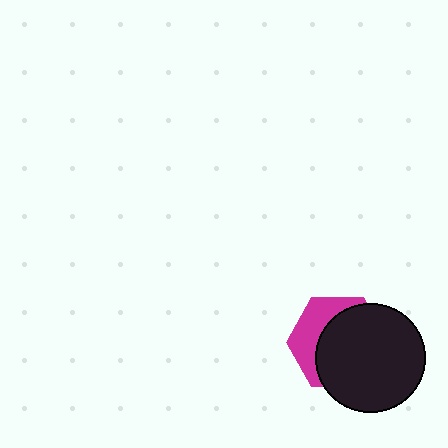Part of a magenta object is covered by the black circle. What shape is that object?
It is a hexagon.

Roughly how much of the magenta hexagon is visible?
A small part of it is visible (roughly 36%).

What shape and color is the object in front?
The object in front is a black circle.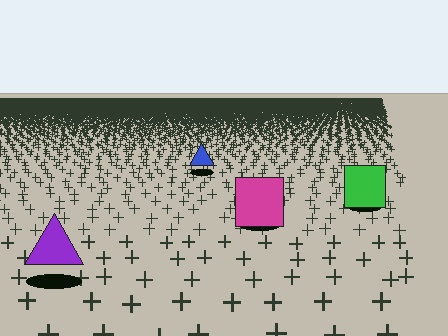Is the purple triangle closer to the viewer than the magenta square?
Yes. The purple triangle is closer — you can tell from the texture gradient: the ground texture is coarser near it.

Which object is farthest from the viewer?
The blue triangle is farthest from the viewer. It appears smaller and the ground texture around it is denser.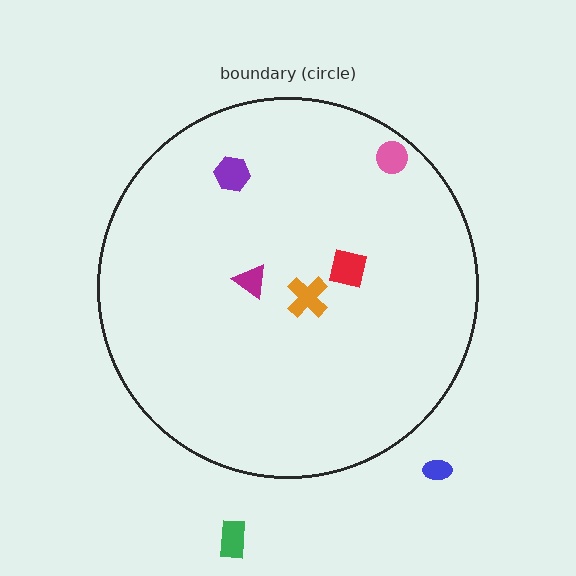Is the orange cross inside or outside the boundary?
Inside.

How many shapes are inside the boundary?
5 inside, 2 outside.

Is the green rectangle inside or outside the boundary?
Outside.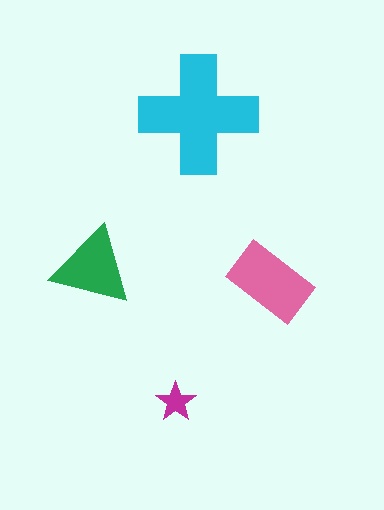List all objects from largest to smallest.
The cyan cross, the pink rectangle, the green triangle, the magenta star.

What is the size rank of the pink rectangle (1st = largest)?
2nd.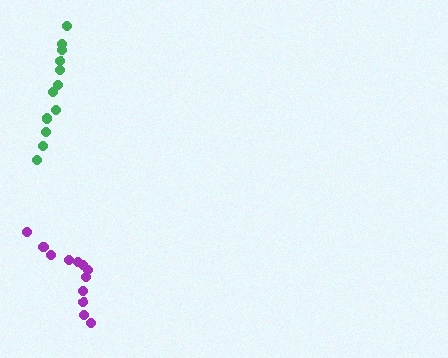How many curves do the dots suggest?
There are 2 distinct paths.